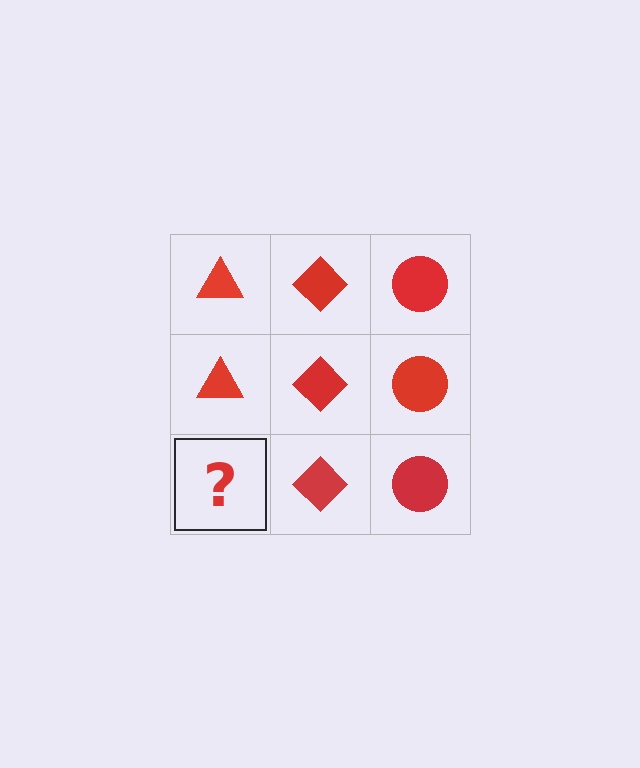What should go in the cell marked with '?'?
The missing cell should contain a red triangle.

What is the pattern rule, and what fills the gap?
The rule is that each column has a consistent shape. The gap should be filled with a red triangle.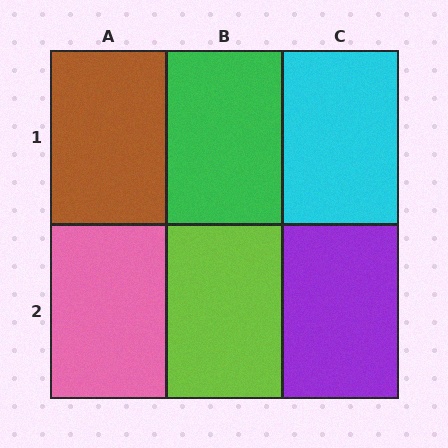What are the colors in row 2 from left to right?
Pink, lime, purple.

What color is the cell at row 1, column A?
Brown.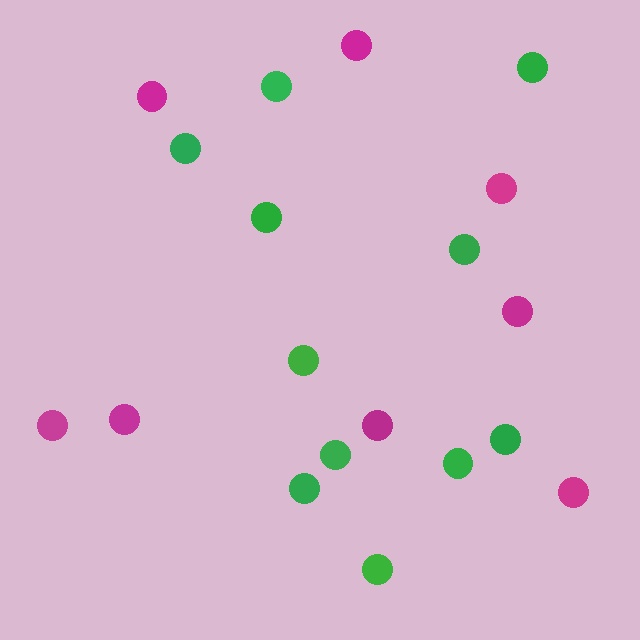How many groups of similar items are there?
There are 2 groups: one group of green circles (11) and one group of magenta circles (8).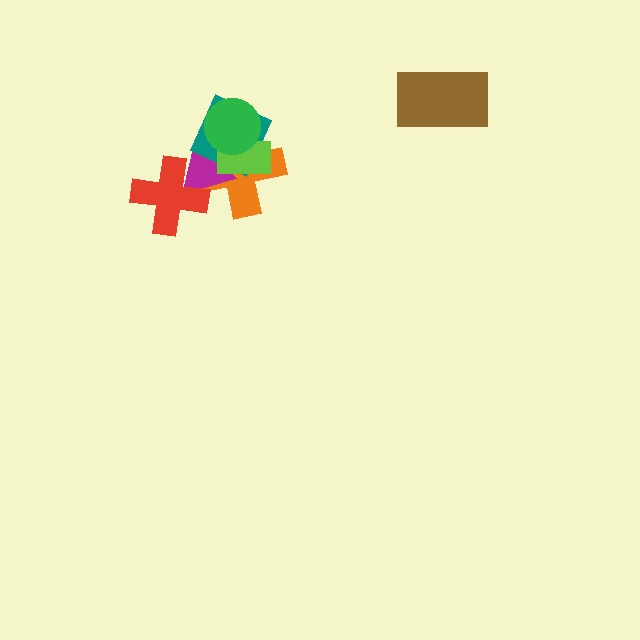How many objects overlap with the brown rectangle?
0 objects overlap with the brown rectangle.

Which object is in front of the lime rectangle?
The green circle is in front of the lime rectangle.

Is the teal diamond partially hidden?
Yes, it is partially covered by another shape.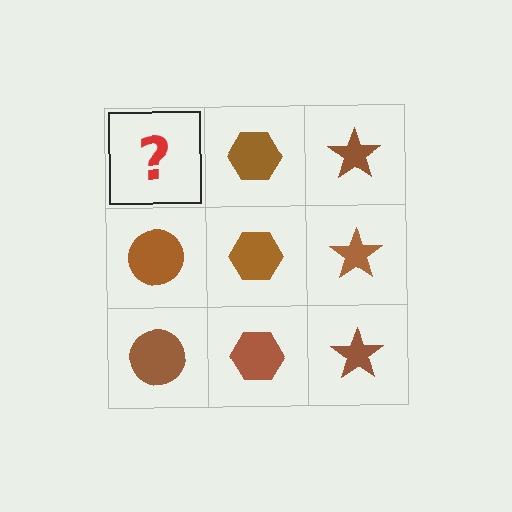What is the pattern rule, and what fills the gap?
The rule is that each column has a consistent shape. The gap should be filled with a brown circle.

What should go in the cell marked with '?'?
The missing cell should contain a brown circle.